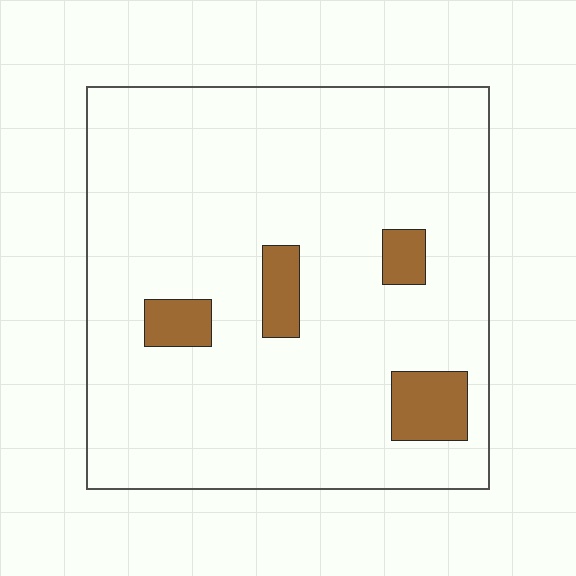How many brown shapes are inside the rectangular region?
4.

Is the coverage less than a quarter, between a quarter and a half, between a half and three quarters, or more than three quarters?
Less than a quarter.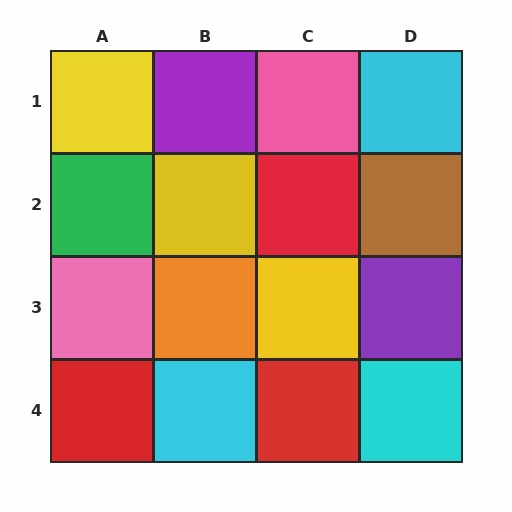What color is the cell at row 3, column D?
Purple.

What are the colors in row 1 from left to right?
Yellow, purple, pink, cyan.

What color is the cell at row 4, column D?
Cyan.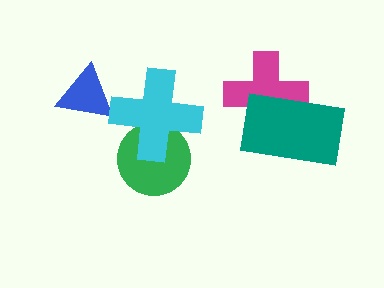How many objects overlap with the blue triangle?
0 objects overlap with the blue triangle.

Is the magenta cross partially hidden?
Yes, it is partially covered by another shape.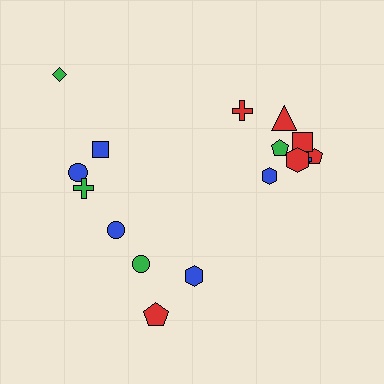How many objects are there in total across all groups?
There are 16 objects.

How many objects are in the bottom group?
There are 4 objects.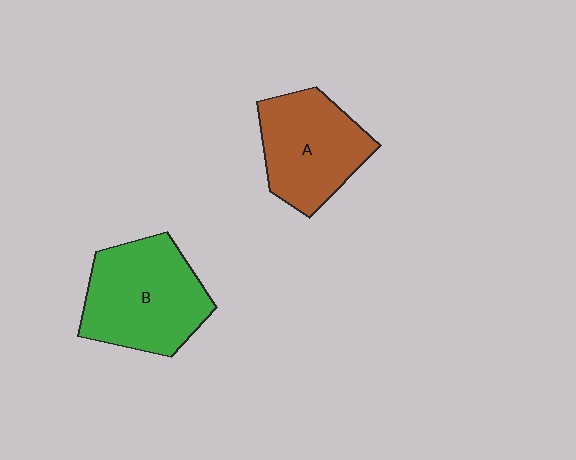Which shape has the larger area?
Shape B (green).